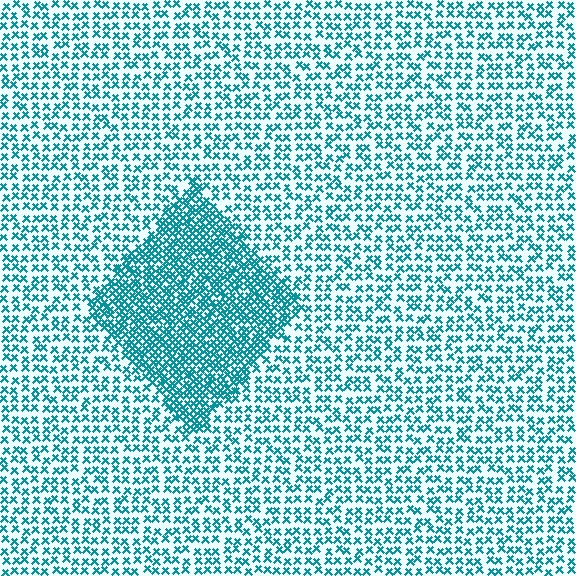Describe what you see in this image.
The image contains small teal elements arranged at two different densities. A diamond-shaped region is visible where the elements are more densely packed than the surrounding area.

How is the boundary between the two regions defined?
The boundary is defined by a change in element density (approximately 2.2x ratio). All elements are the same color, size, and shape.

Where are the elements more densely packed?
The elements are more densely packed inside the diamond boundary.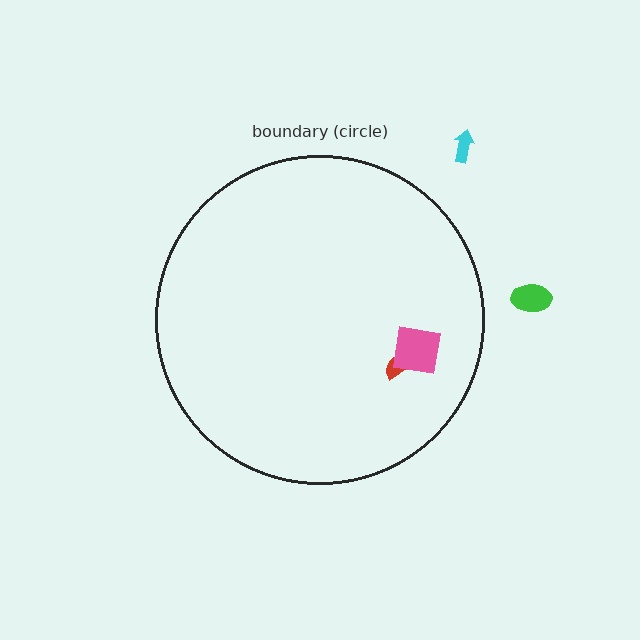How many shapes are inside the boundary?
2 inside, 2 outside.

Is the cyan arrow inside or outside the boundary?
Outside.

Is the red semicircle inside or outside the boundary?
Inside.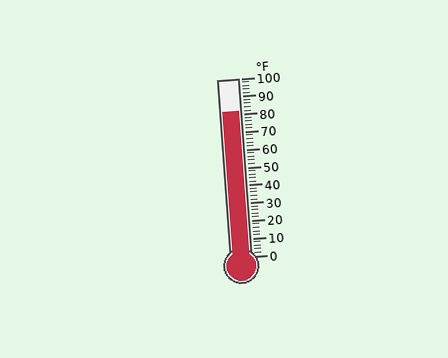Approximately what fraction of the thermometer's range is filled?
The thermometer is filled to approximately 80% of its range.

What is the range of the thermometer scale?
The thermometer scale ranges from 0°F to 100°F.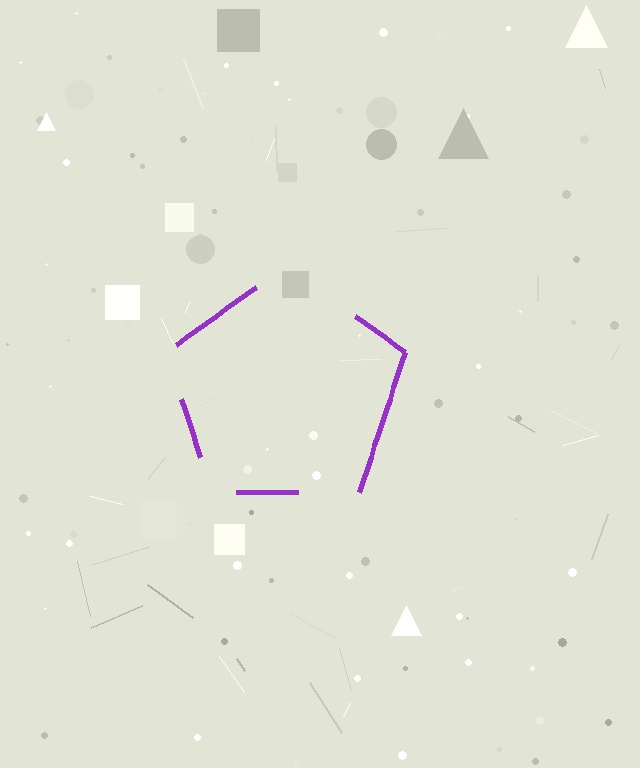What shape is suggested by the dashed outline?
The dashed outline suggests a pentagon.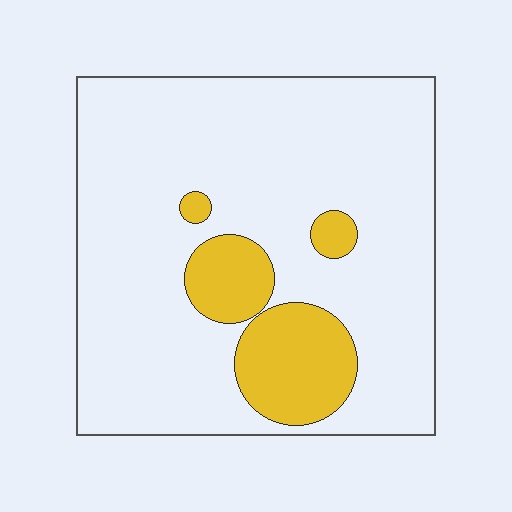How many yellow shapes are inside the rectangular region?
4.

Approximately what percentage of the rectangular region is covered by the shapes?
Approximately 15%.